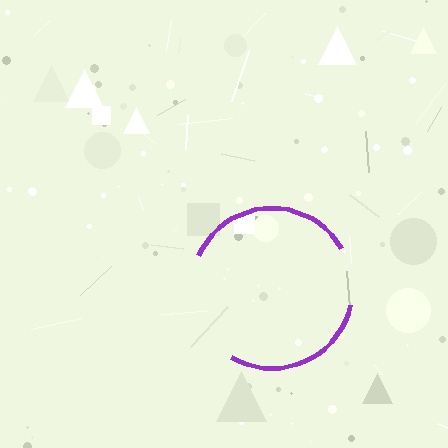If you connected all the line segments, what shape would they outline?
They would outline a circle.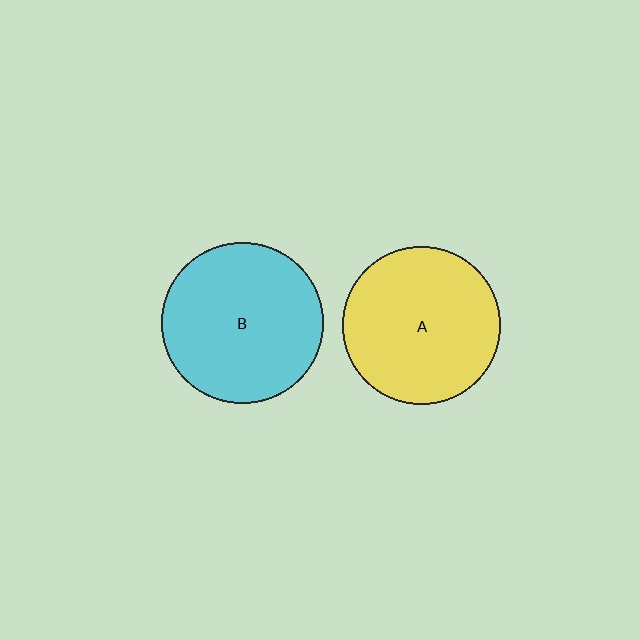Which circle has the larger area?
Circle B (cyan).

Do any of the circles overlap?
No, none of the circles overlap.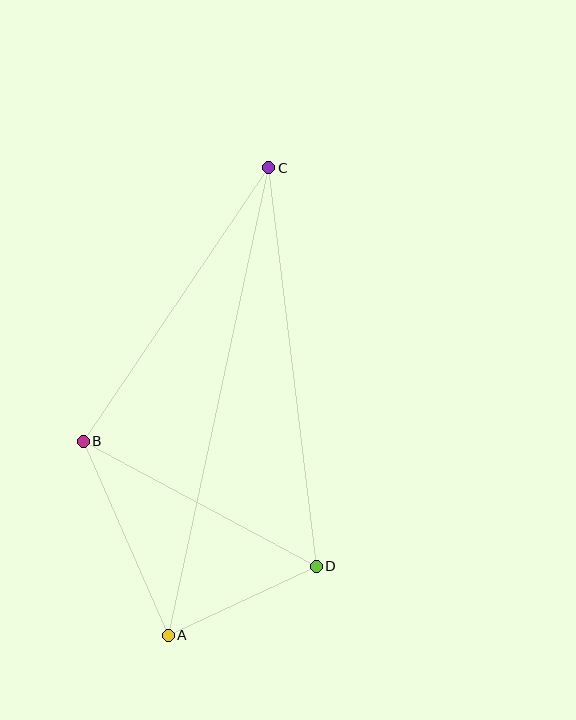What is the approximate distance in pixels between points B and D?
The distance between B and D is approximately 264 pixels.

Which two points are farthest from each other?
Points A and C are farthest from each other.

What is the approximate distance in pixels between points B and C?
The distance between B and C is approximately 330 pixels.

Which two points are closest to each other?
Points A and D are closest to each other.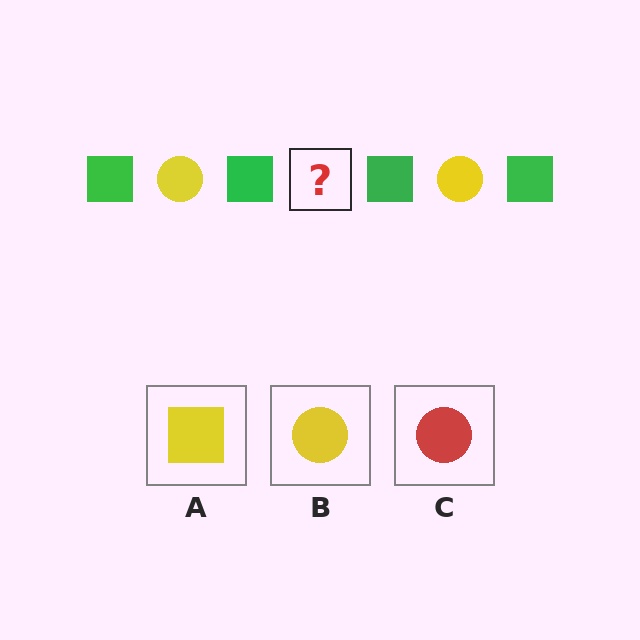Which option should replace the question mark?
Option B.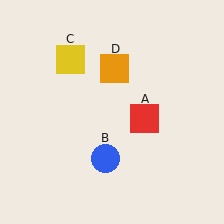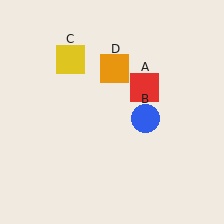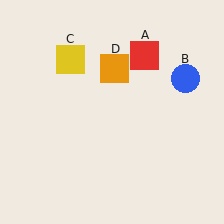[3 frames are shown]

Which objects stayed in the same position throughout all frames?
Yellow square (object C) and orange square (object D) remained stationary.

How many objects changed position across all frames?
2 objects changed position: red square (object A), blue circle (object B).